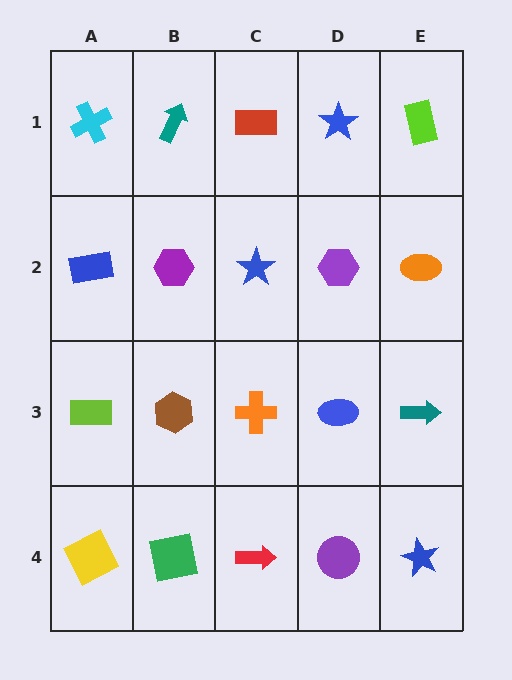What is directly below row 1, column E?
An orange ellipse.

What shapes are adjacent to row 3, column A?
A blue rectangle (row 2, column A), a yellow square (row 4, column A), a brown hexagon (row 3, column B).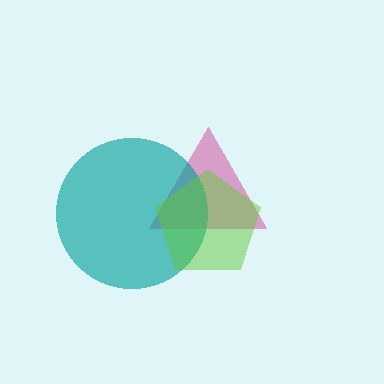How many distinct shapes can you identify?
There are 3 distinct shapes: a magenta triangle, a teal circle, a lime pentagon.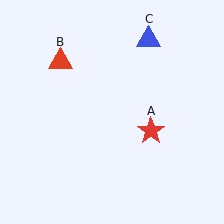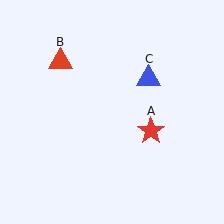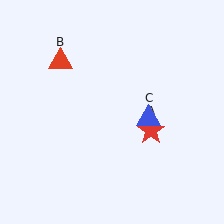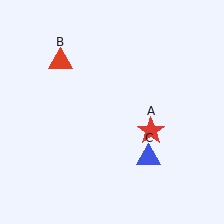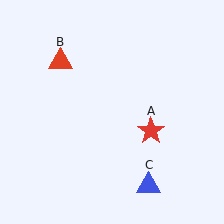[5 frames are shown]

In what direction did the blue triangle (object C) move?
The blue triangle (object C) moved down.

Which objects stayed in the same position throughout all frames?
Red star (object A) and red triangle (object B) remained stationary.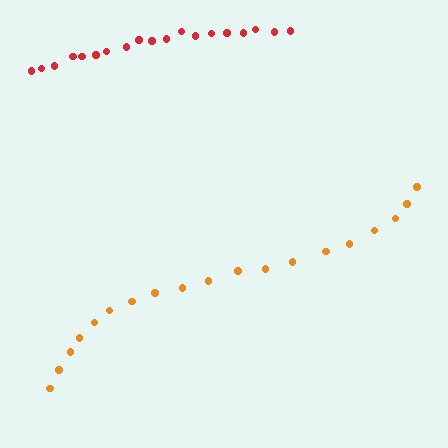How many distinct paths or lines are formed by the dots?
There are 2 distinct paths.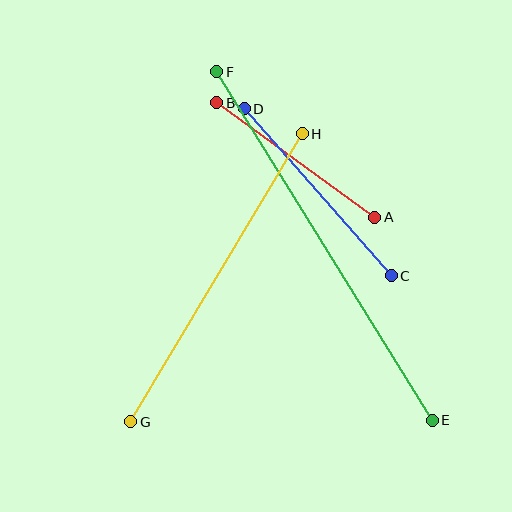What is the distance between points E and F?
The distance is approximately 410 pixels.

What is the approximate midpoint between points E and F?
The midpoint is at approximately (325, 246) pixels.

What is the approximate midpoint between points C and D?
The midpoint is at approximately (318, 192) pixels.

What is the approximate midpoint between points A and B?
The midpoint is at approximately (296, 160) pixels.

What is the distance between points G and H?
The distance is approximately 335 pixels.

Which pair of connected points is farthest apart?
Points E and F are farthest apart.